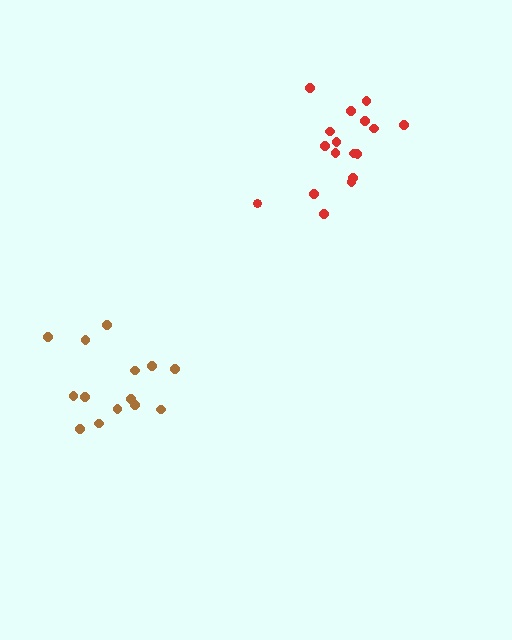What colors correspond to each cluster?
The clusters are colored: brown, red.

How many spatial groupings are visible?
There are 2 spatial groupings.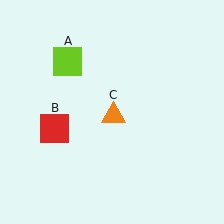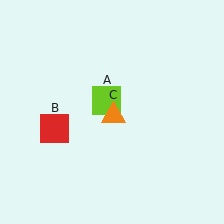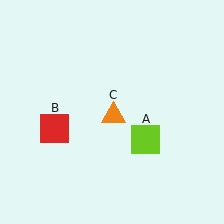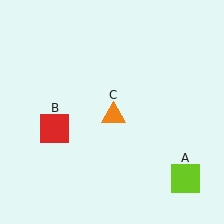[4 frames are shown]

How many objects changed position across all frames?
1 object changed position: lime square (object A).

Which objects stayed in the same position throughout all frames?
Red square (object B) and orange triangle (object C) remained stationary.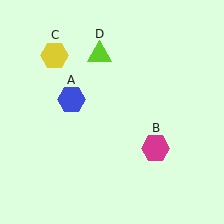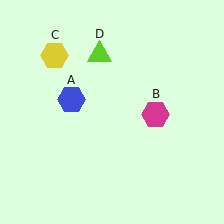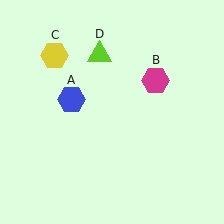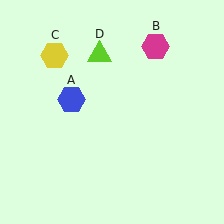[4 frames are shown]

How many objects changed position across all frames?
1 object changed position: magenta hexagon (object B).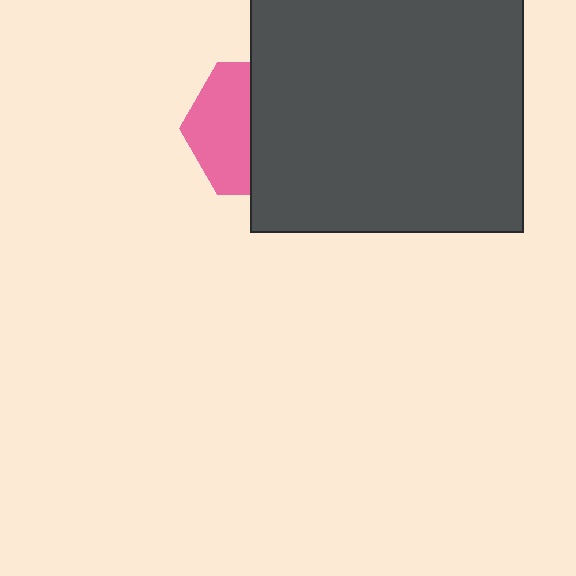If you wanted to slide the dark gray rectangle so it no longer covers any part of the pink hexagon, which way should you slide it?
Slide it right — that is the most direct way to separate the two shapes.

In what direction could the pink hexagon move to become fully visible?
The pink hexagon could move left. That would shift it out from behind the dark gray rectangle entirely.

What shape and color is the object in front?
The object in front is a dark gray rectangle.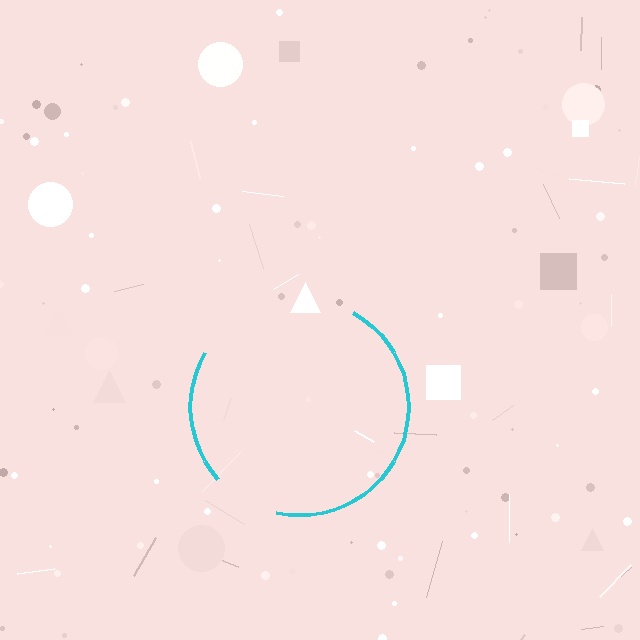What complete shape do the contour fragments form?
The contour fragments form a circle.